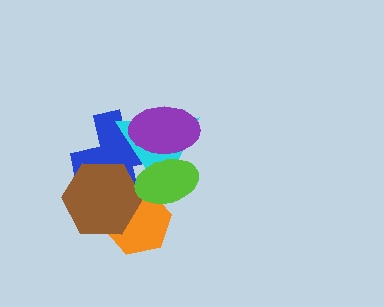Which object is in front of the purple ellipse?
The lime ellipse is in front of the purple ellipse.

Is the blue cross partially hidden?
Yes, it is partially covered by another shape.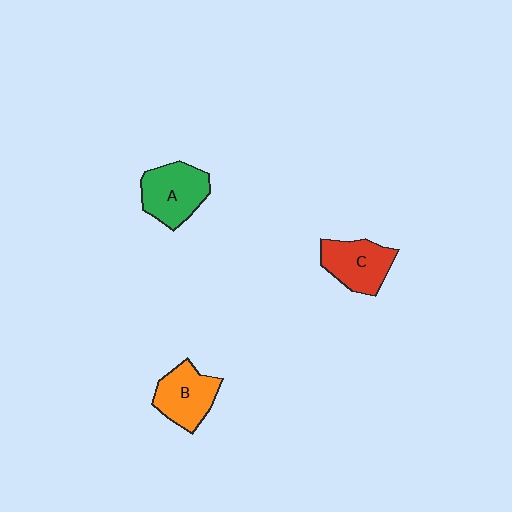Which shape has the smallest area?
Shape C (red).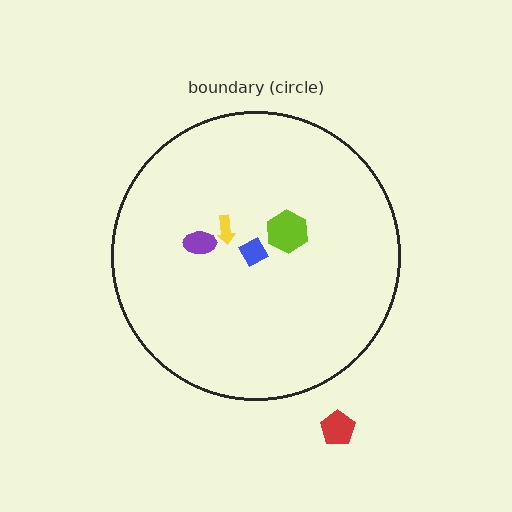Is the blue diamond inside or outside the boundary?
Inside.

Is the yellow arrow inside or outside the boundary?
Inside.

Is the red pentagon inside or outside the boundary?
Outside.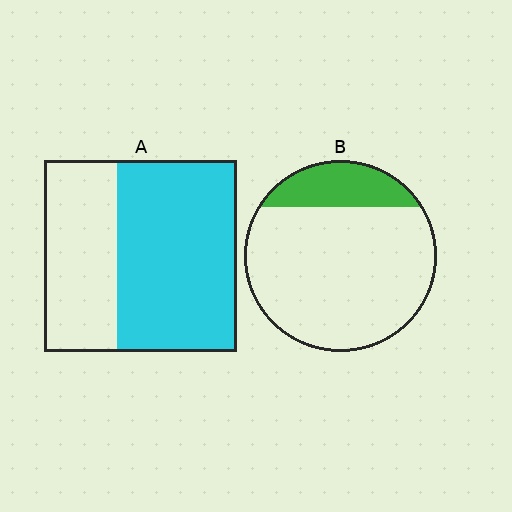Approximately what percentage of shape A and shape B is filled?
A is approximately 60% and B is approximately 20%.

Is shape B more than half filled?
No.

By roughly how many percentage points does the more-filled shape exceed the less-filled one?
By roughly 45 percentage points (A over B).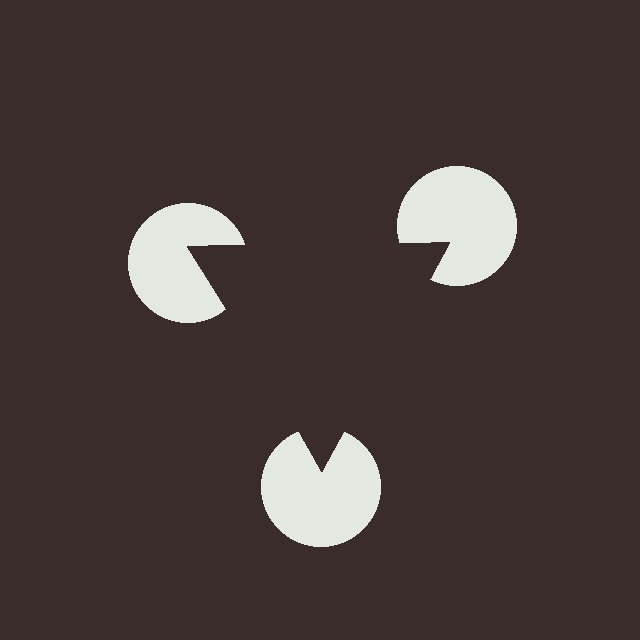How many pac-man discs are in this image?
There are 3 — one at each vertex of the illusory triangle.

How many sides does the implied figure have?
3 sides.